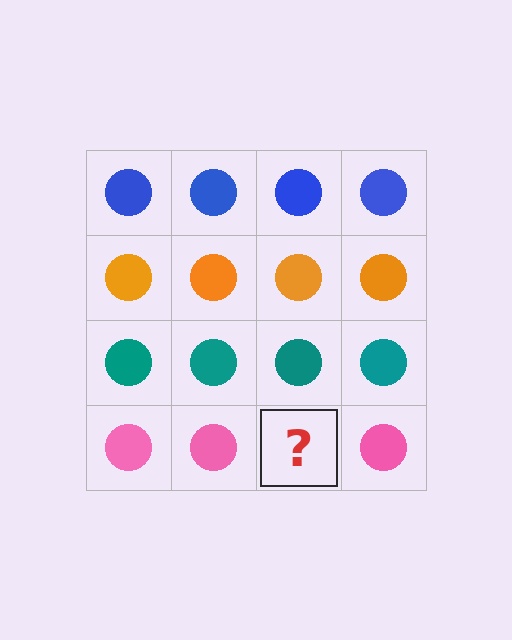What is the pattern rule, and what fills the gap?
The rule is that each row has a consistent color. The gap should be filled with a pink circle.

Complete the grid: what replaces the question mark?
The question mark should be replaced with a pink circle.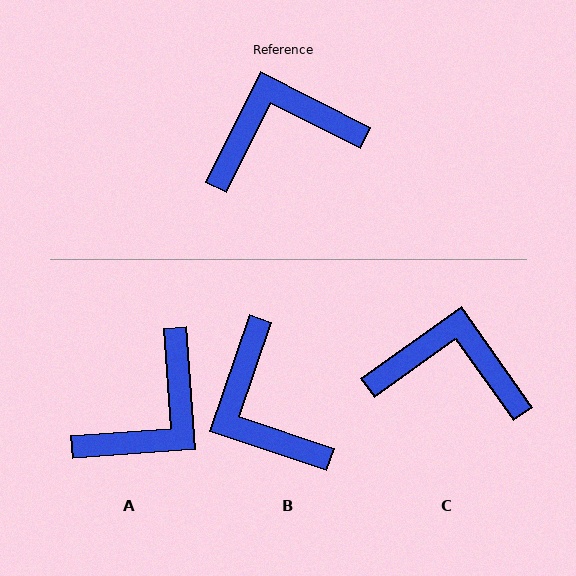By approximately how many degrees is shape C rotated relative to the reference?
Approximately 28 degrees clockwise.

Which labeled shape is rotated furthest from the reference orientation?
A, about 149 degrees away.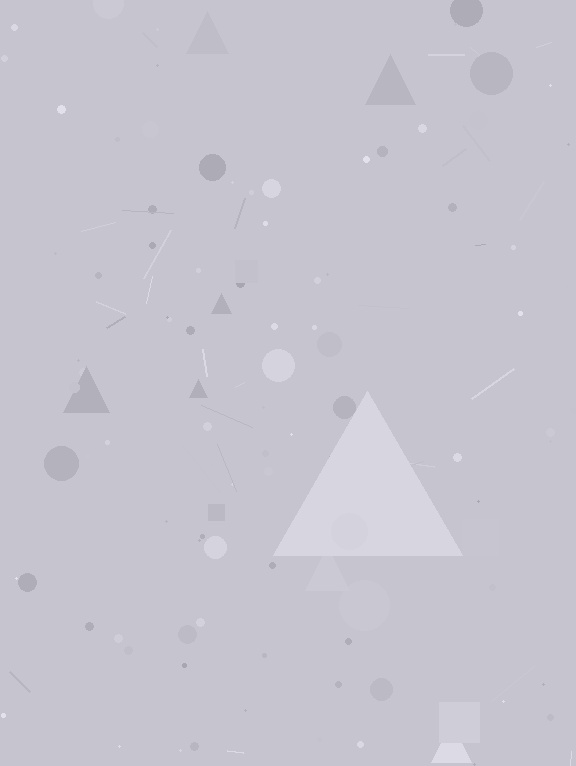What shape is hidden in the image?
A triangle is hidden in the image.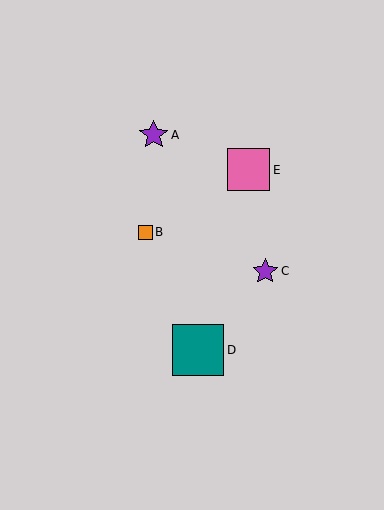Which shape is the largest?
The teal square (labeled D) is the largest.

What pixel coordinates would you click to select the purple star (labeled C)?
Click at (265, 271) to select the purple star C.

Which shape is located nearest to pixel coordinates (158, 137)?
The purple star (labeled A) at (154, 135) is nearest to that location.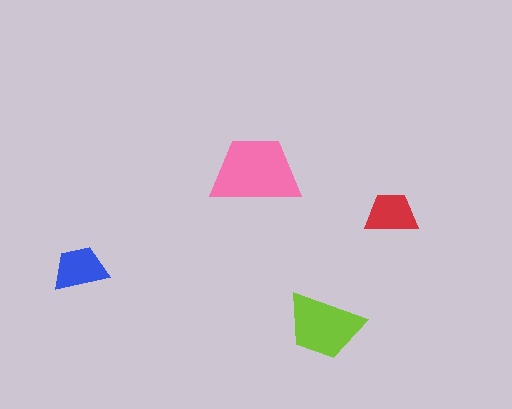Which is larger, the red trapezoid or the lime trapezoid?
The lime one.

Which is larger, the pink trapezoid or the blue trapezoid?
The pink one.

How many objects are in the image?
There are 4 objects in the image.